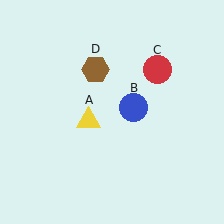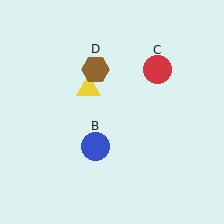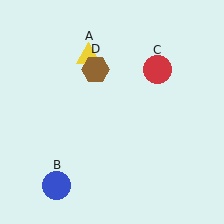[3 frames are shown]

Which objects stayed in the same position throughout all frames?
Red circle (object C) and brown hexagon (object D) remained stationary.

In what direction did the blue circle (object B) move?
The blue circle (object B) moved down and to the left.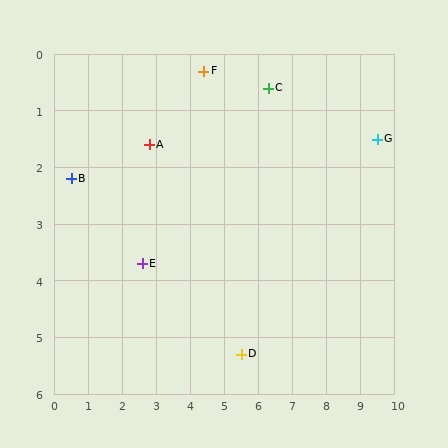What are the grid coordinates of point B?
Point B is at approximately (0.5, 2.2).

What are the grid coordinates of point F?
Point F is at approximately (4.4, 0.3).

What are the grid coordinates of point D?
Point D is at approximately (5.5, 5.3).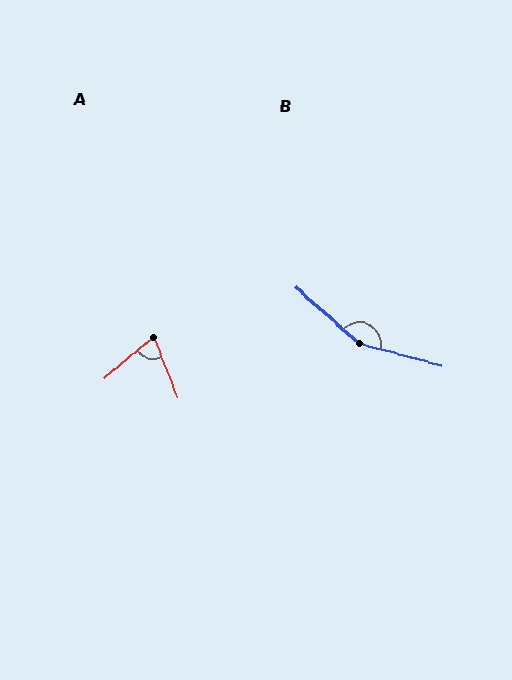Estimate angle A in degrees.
Approximately 71 degrees.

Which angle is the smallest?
A, at approximately 71 degrees.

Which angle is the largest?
B, at approximately 154 degrees.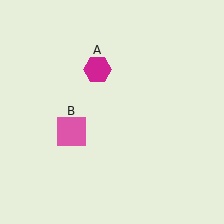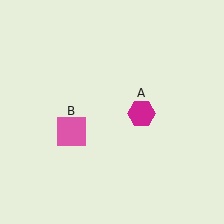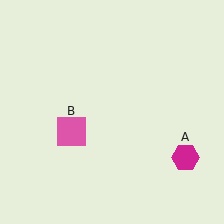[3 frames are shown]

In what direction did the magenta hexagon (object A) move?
The magenta hexagon (object A) moved down and to the right.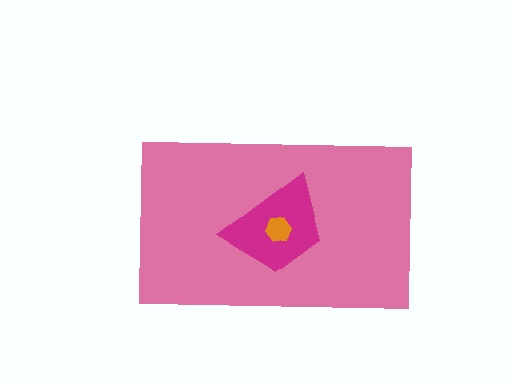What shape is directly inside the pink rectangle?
The magenta trapezoid.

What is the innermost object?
The orange hexagon.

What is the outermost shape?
The pink rectangle.